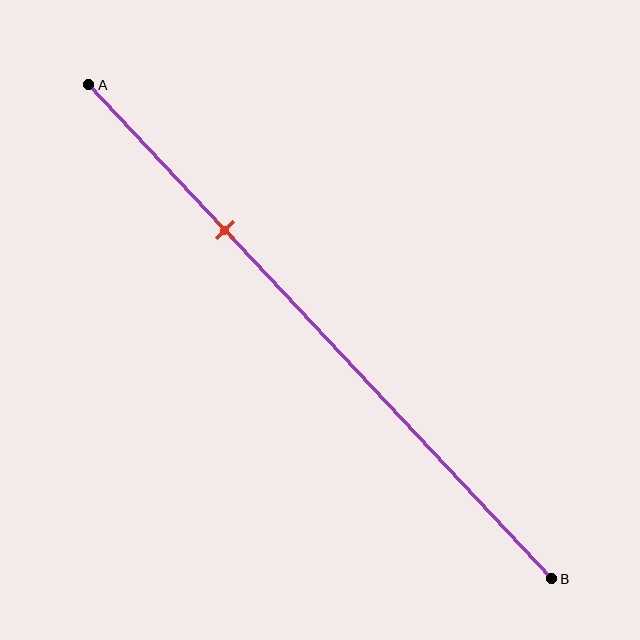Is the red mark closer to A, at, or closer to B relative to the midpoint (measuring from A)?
The red mark is closer to point A than the midpoint of segment AB.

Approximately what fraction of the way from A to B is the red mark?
The red mark is approximately 30% of the way from A to B.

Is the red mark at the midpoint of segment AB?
No, the mark is at about 30% from A, not at the 50% midpoint.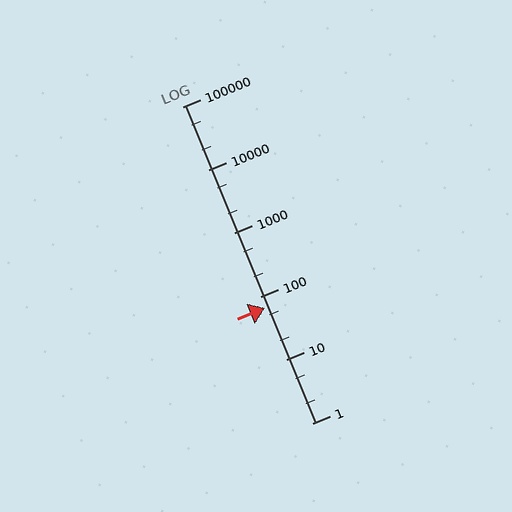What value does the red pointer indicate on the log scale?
The pointer indicates approximately 66.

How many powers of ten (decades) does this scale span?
The scale spans 5 decades, from 1 to 100000.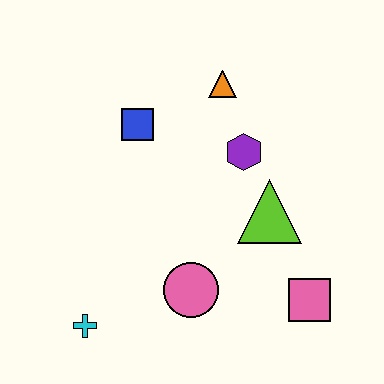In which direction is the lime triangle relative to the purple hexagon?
The lime triangle is below the purple hexagon.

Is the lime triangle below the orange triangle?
Yes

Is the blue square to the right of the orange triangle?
No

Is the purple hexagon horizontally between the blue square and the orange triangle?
No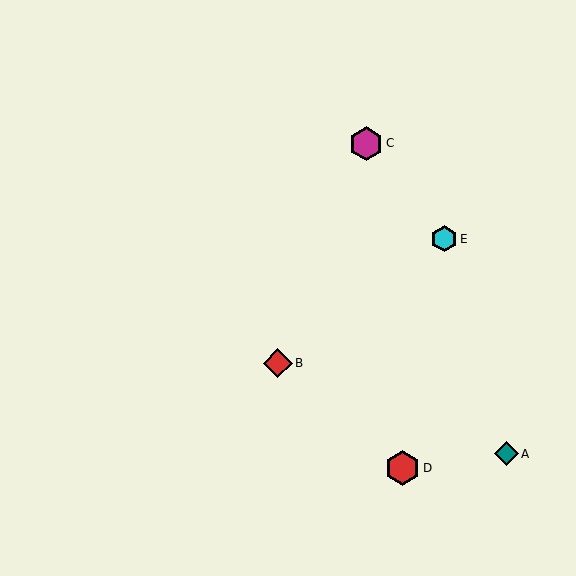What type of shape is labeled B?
Shape B is a red diamond.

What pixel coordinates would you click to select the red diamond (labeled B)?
Click at (278, 363) to select the red diamond B.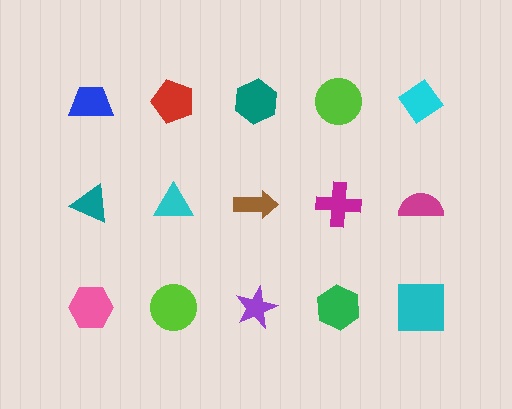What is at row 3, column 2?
A lime circle.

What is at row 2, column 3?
A brown arrow.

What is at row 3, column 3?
A purple star.